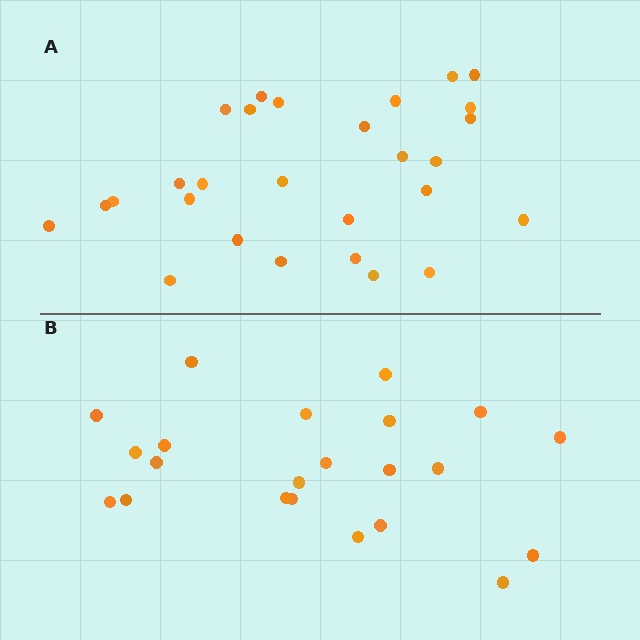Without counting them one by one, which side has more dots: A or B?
Region A (the top region) has more dots.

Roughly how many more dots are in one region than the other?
Region A has about 6 more dots than region B.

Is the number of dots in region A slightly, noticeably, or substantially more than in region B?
Region A has noticeably more, but not dramatically so. The ratio is roughly 1.3 to 1.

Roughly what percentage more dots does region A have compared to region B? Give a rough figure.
About 25% more.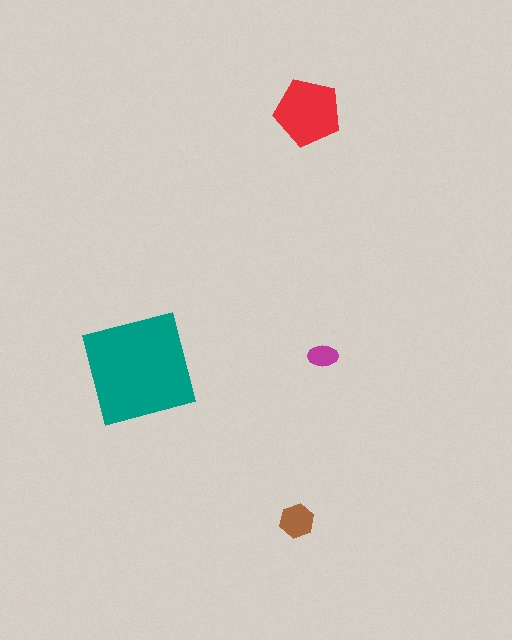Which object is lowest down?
The brown hexagon is bottommost.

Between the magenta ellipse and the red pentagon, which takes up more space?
The red pentagon.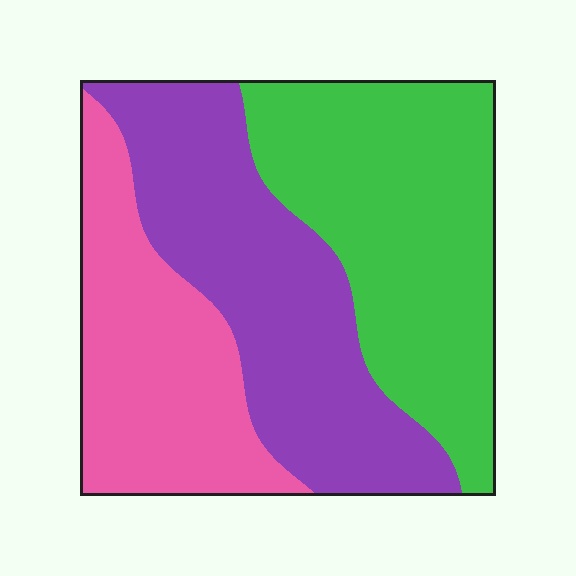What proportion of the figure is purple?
Purple takes up about three eighths (3/8) of the figure.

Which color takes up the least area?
Pink, at roughly 25%.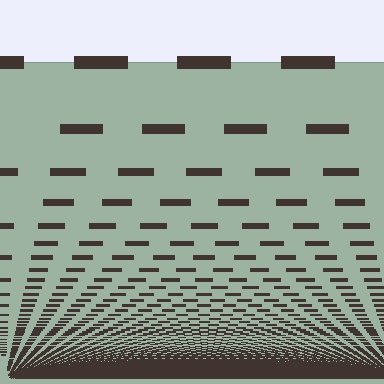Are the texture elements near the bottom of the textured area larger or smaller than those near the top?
Smaller. The gradient is inverted — elements near the bottom are smaller and denser.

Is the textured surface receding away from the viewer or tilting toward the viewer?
The surface appears to tilt toward the viewer. Texture elements get larger and sparser toward the top.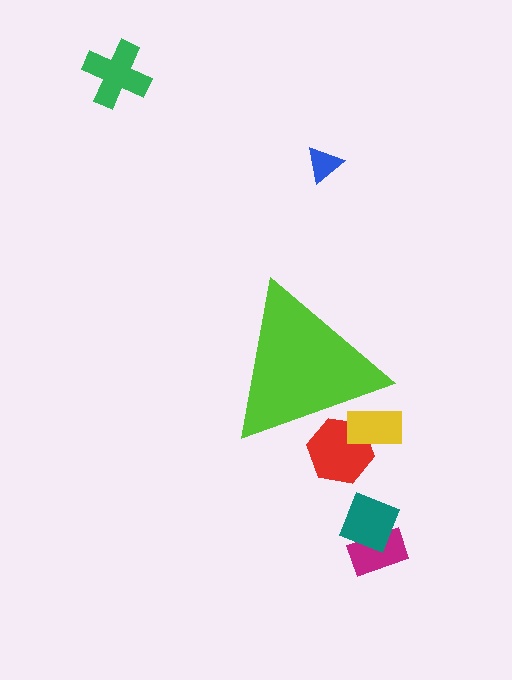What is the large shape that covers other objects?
A lime triangle.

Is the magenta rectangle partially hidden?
No, the magenta rectangle is fully visible.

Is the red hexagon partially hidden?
Yes, the red hexagon is partially hidden behind the lime triangle.